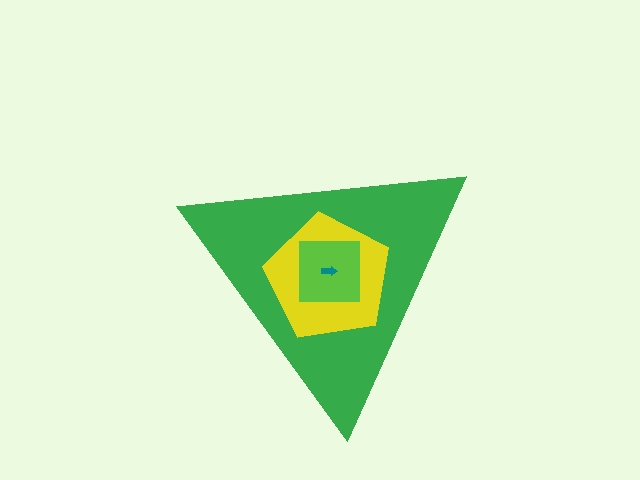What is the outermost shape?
The green triangle.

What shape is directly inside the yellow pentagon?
The lime square.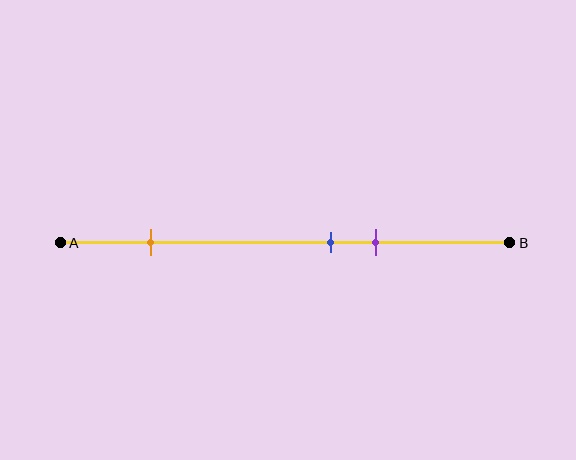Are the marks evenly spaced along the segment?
No, the marks are not evenly spaced.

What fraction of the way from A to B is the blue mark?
The blue mark is approximately 60% (0.6) of the way from A to B.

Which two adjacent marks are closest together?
The blue and purple marks are the closest adjacent pair.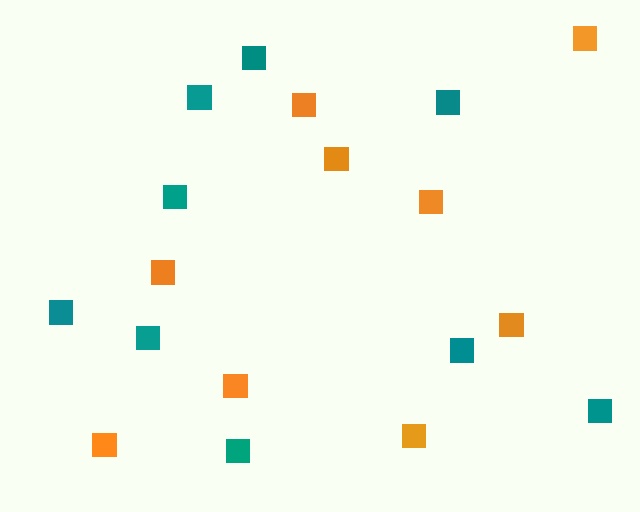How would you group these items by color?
There are 2 groups: one group of orange squares (9) and one group of teal squares (9).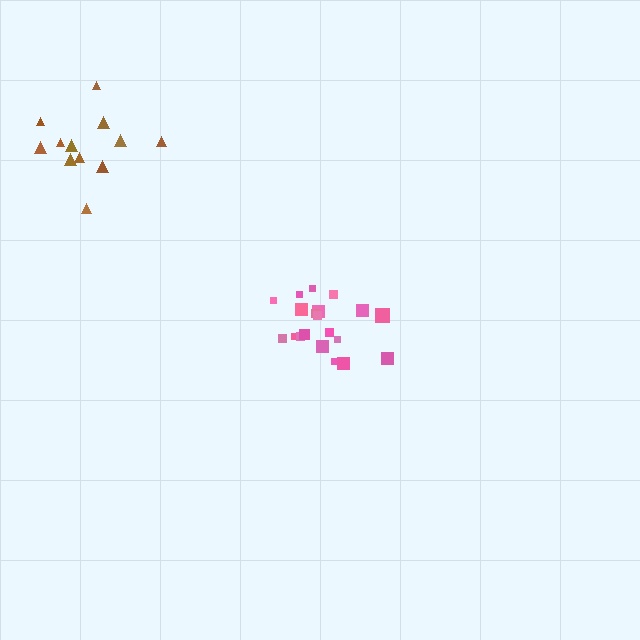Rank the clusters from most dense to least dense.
pink, brown.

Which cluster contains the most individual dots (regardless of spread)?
Pink (20).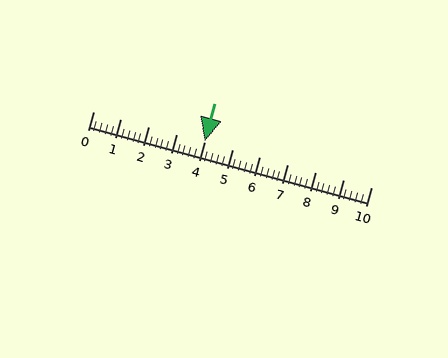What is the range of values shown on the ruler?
The ruler shows values from 0 to 10.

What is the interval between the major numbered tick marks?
The major tick marks are spaced 1 units apart.